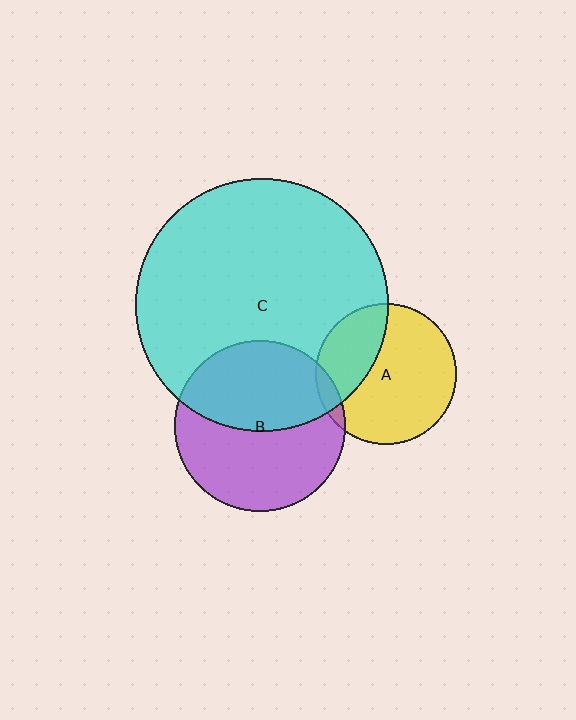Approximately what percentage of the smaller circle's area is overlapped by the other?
Approximately 45%.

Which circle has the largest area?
Circle C (cyan).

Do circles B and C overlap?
Yes.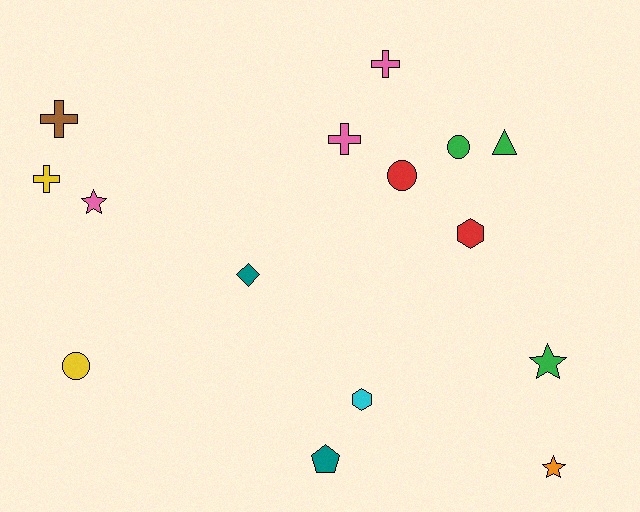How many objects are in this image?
There are 15 objects.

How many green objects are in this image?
There are 3 green objects.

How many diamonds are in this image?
There is 1 diamond.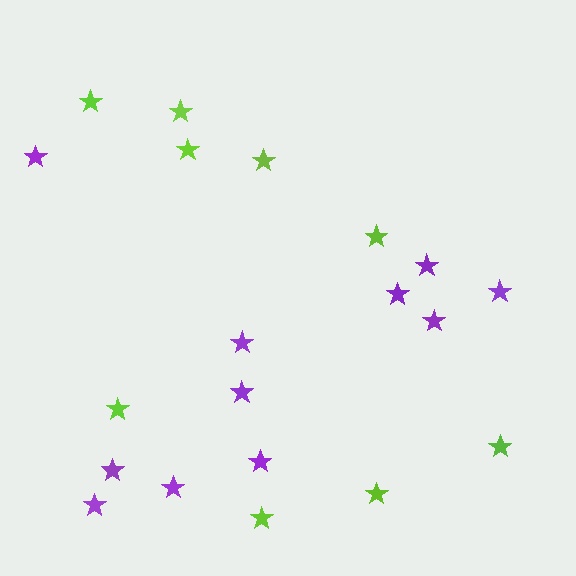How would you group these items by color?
There are 2 groups: one group of purple stars (11) and one group of lime stars (9).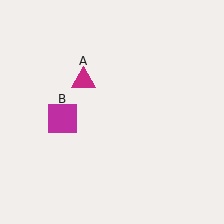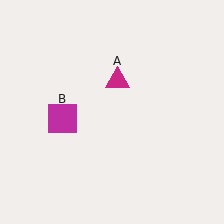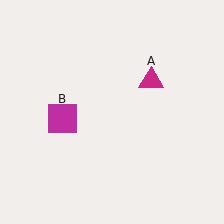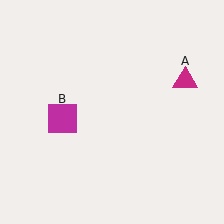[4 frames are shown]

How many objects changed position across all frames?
1 object changed position: magenta triangle (object A).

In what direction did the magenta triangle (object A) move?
The magenta triangle (object A) moved right.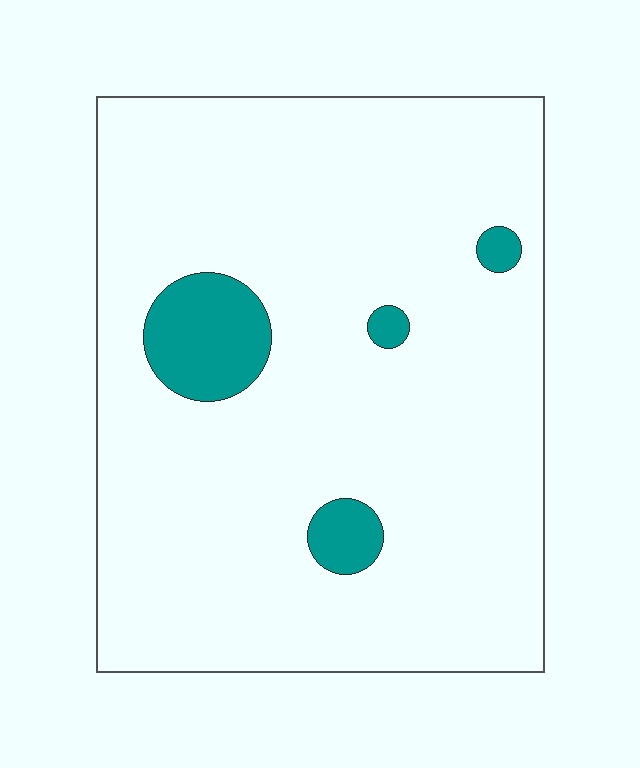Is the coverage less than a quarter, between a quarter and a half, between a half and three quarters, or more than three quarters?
Less than a quarter.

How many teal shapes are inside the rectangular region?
4.